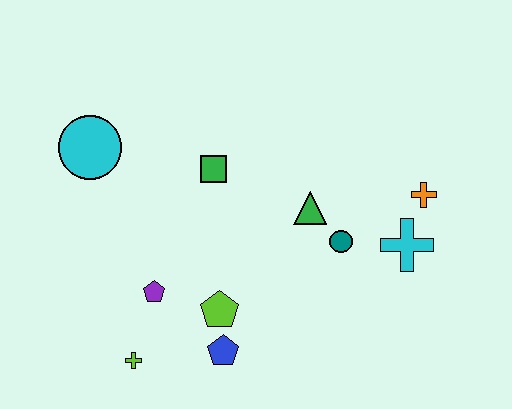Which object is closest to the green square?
The green triangle is closest to the green square.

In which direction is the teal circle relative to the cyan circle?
The teal circle is to the right of the cyan circle.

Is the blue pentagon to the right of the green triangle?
No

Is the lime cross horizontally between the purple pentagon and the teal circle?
No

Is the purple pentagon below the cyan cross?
Yes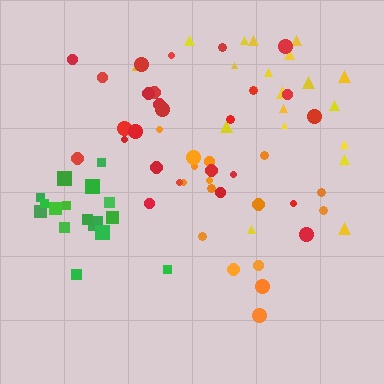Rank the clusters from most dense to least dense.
green, red, orange, yellow.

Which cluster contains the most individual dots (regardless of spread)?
Red (26).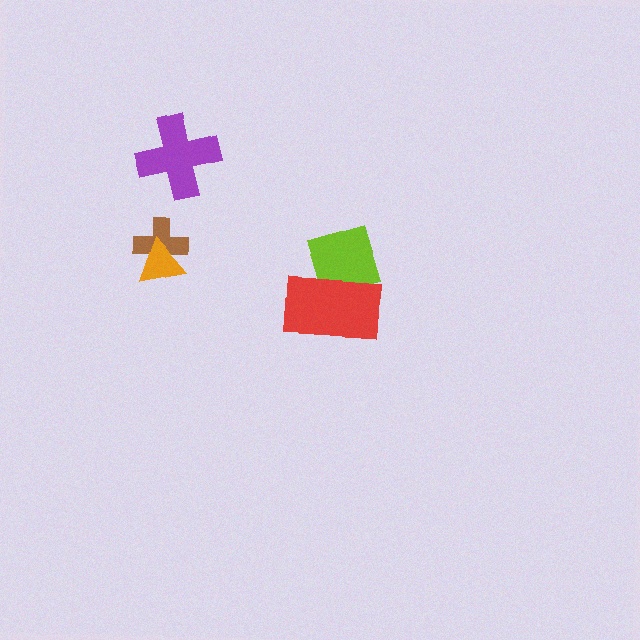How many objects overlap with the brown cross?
1 object overlaps with the brown cross.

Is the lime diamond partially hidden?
Yes, it is partially covered by another shape.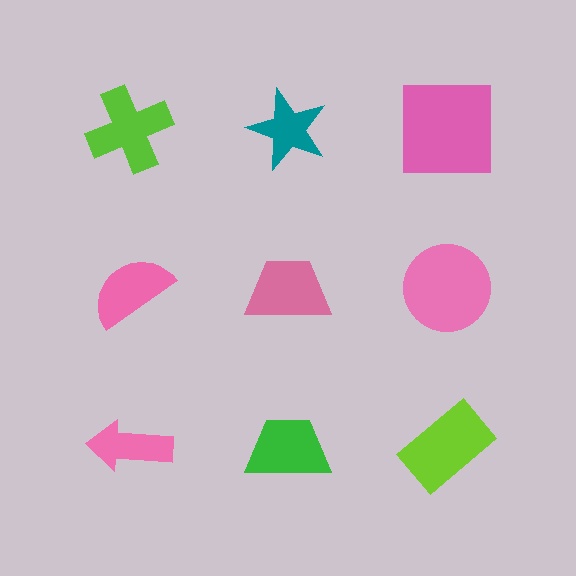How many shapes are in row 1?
3 shapes.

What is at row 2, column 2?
A pink trapezoid.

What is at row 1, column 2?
A teal star.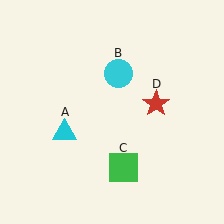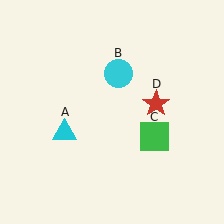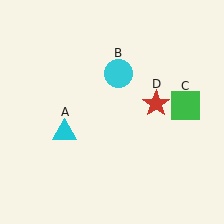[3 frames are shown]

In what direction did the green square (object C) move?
The green square (object C) moved up and to the right.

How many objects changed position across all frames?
1 object changed position: green square (object C).